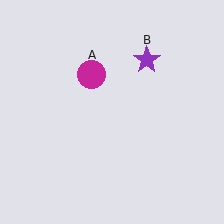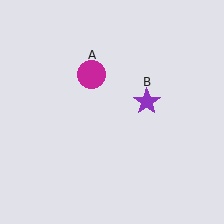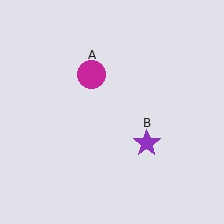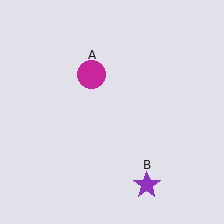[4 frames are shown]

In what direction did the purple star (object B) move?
The purple star (object B) moved down.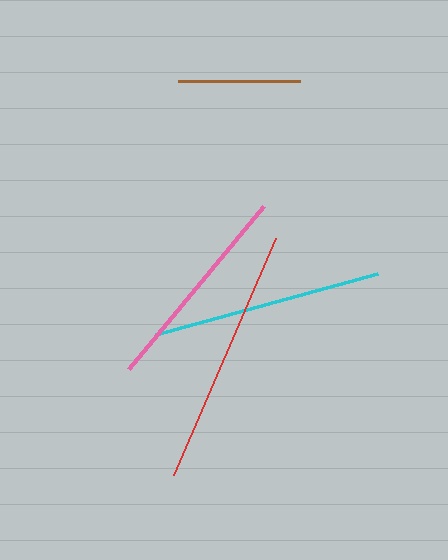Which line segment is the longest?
The red line is the longest at approximately 258 pixels.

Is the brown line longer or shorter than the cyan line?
The cyan line is longer than the brown line.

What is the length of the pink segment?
The pink segment is approximately 212 pixels long.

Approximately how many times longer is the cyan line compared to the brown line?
The cyan line is approximately 1.9 times the length of the brown line.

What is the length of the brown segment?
The brown segment is approximately 122 pixels long.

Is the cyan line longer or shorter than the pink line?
The cyan line is longer than the pink line.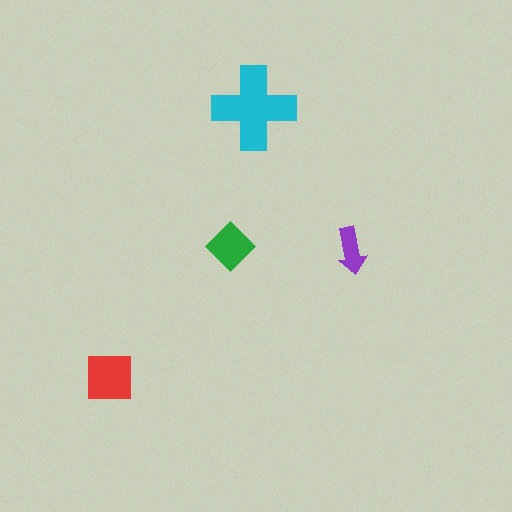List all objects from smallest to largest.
The purple arrow, the green diamond, the red square, the cyan cross.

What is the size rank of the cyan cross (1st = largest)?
1st.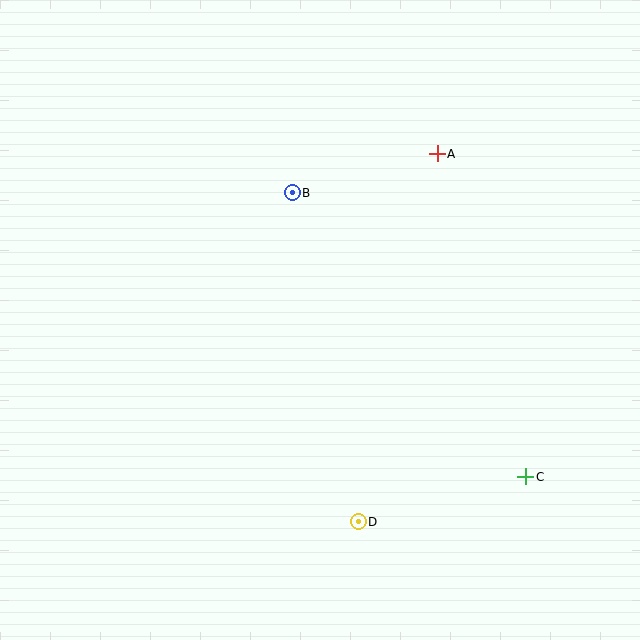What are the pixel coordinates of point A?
Point A is at (437, 154).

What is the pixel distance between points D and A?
The distance between D and A is 376 pixels.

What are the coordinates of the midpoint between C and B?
The midpoint between C and B is at (409, 335).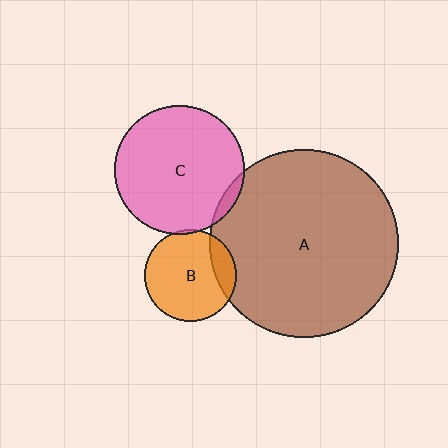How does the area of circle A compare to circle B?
Approximately 4.2 times.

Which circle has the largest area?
Circle A (brown).